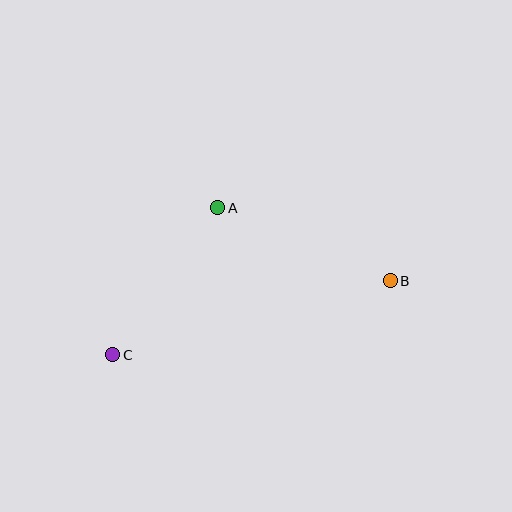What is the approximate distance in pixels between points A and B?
The distance between A and B is approximately 187 pixels.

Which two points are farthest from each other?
Points B and C are farthest from each other.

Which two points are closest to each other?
Points A and C are closest to each other.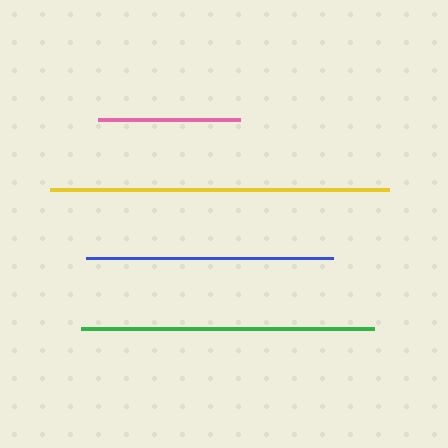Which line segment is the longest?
The yellow line is the longest at approximately 339 pixels.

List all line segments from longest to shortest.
From longest to shortest: yellow, green, blue, pink.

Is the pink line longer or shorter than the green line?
The green line is longer than the pink line.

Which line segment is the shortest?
The pink line is the shortest at approximately 141 pixels.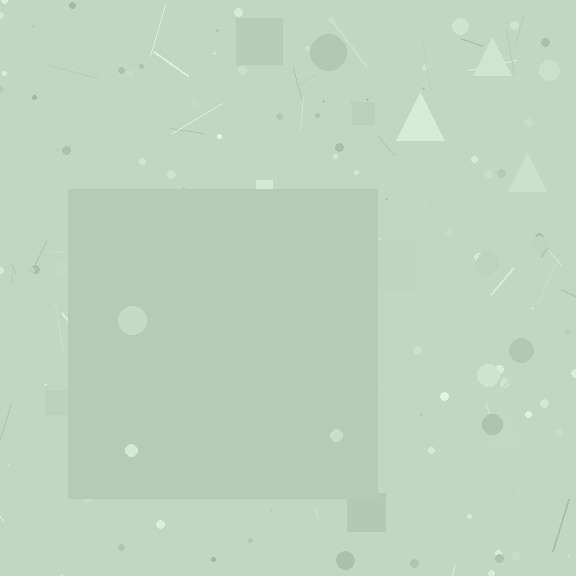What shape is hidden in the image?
A square is hidden in the image.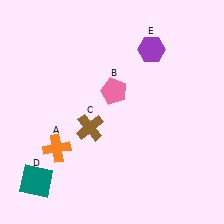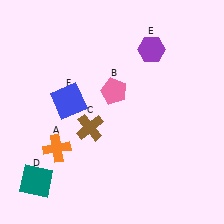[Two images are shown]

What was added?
A blue square (F) was added in Image 2.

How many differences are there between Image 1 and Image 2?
There is 1 difference between the two images.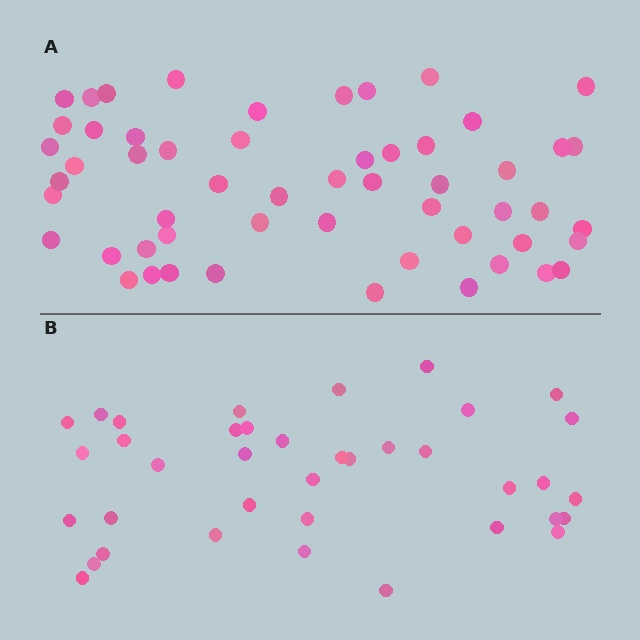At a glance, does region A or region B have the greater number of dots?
Region A (the top region) has more dots.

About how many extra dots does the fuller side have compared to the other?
Region A has approximately 15 more dots than region B.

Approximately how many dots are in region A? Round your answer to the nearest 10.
About 60 dots. (The exact count is 55, which rounds to 60.)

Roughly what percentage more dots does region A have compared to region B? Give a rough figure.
About 45% more.